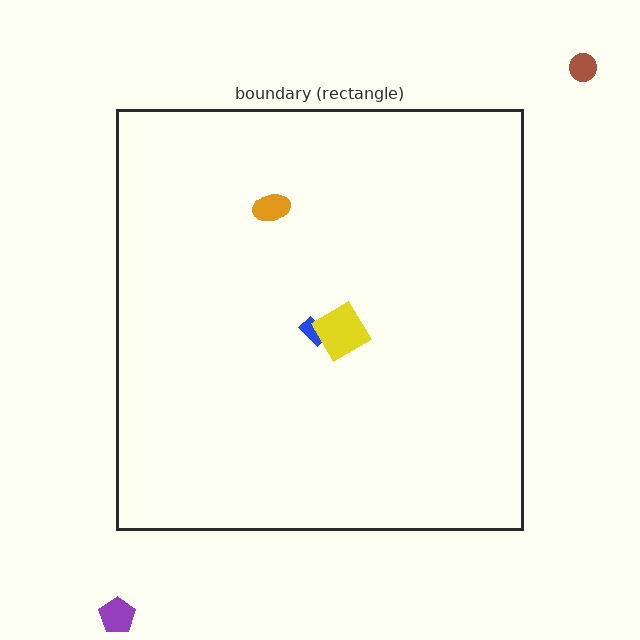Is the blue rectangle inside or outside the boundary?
Inside.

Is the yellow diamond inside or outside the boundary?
Inside.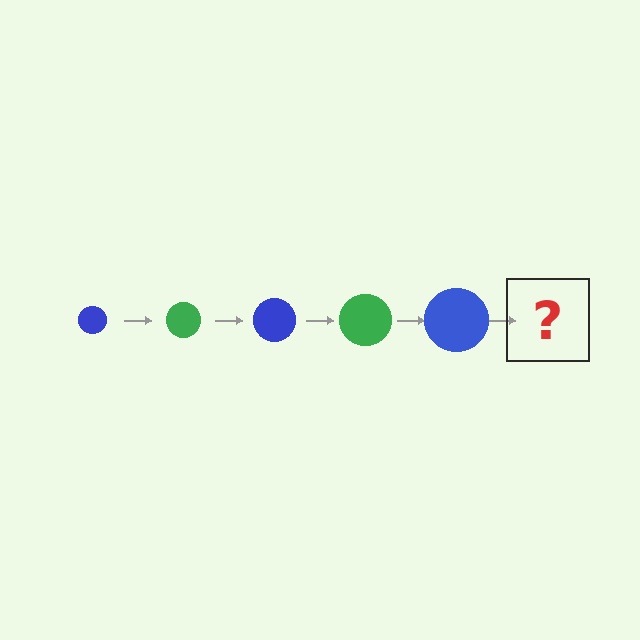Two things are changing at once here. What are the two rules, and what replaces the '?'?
The two rules are that the circle grows larger each step and the color cycles through blue and green. The '?' should be a green circle, larger than the previous one.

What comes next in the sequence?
The next element should be a green circle, larger than the previous one.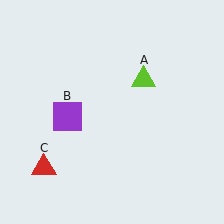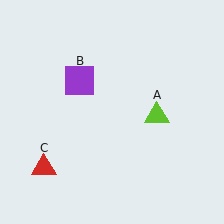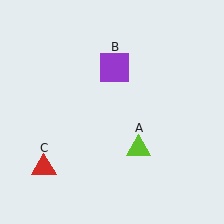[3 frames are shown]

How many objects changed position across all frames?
2 objects changed position: lime triangle (object A), purple square (object B).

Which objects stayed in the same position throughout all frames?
Red triangle (object C) remained stationary.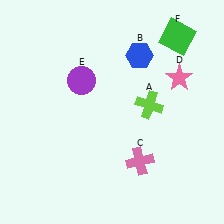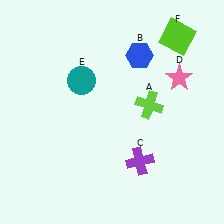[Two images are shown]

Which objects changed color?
C changed from pink to purple. E changed from purple to teal. F changed from green to lime.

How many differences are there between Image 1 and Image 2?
There are 3 differences between the two images.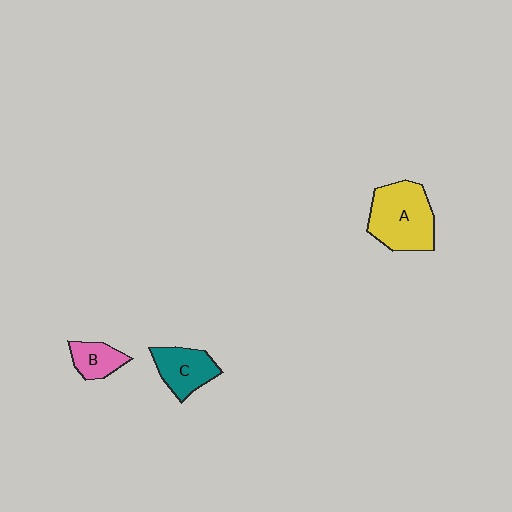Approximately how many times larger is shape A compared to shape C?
Approximately 1.6 times.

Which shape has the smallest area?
Shape B (pink).